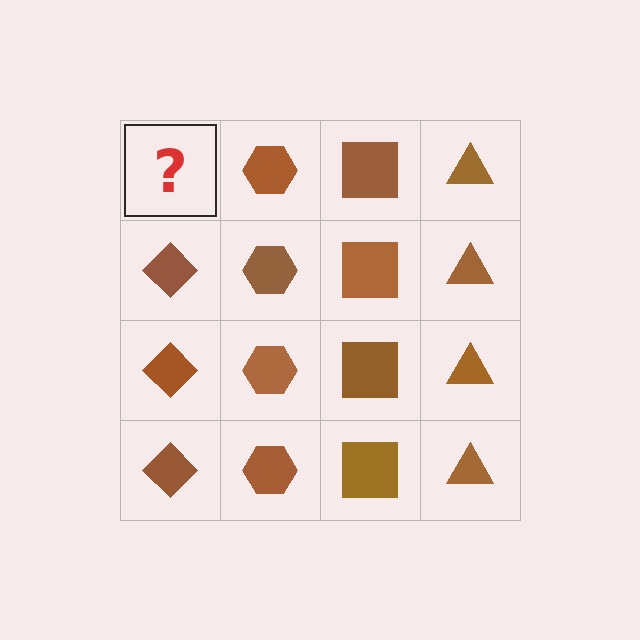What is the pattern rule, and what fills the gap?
The rule is that each column has a consistent shape. The gap should be filled with a brown diamond.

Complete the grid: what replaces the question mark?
The question mark should be replaced with a brown diamond.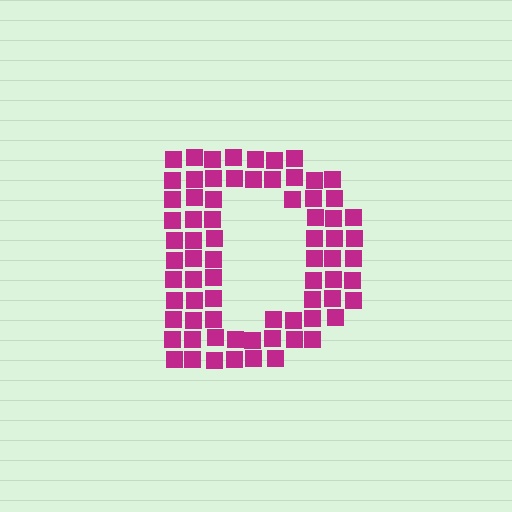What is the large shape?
The large shape is the letter D.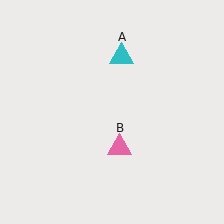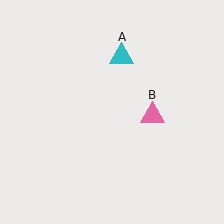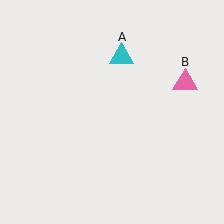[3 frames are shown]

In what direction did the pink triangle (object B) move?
The pink triangle (object B) moved up and to the right.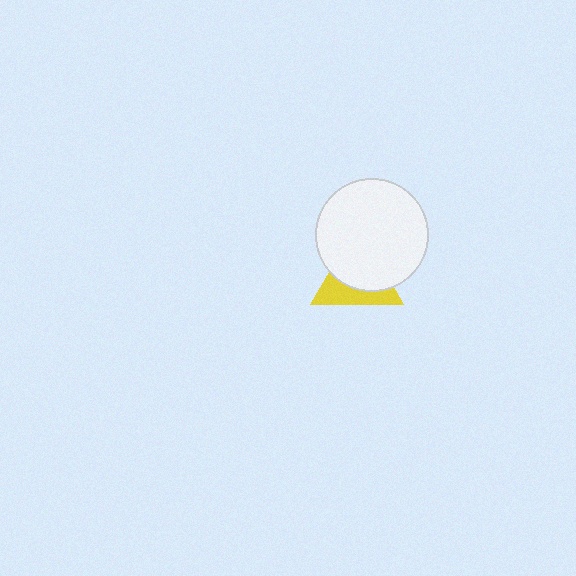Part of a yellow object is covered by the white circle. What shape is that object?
It is a triangle.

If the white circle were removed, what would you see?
You would see the complete yellow triangle.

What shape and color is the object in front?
The object in front is a white circle.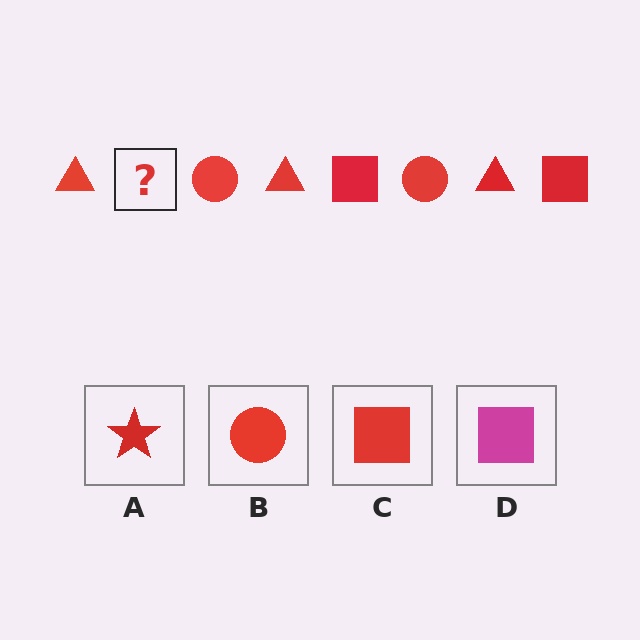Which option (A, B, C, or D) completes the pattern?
C.